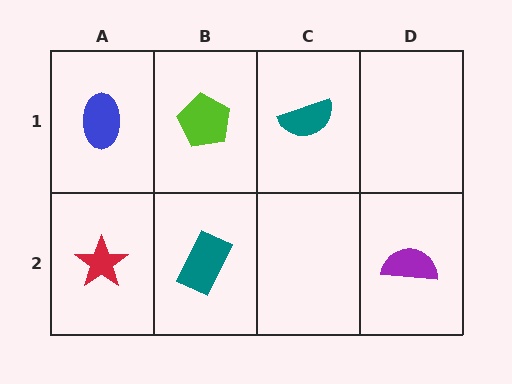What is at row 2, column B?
A teal rectangle.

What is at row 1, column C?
A teal semicircle.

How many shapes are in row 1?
3 shapes.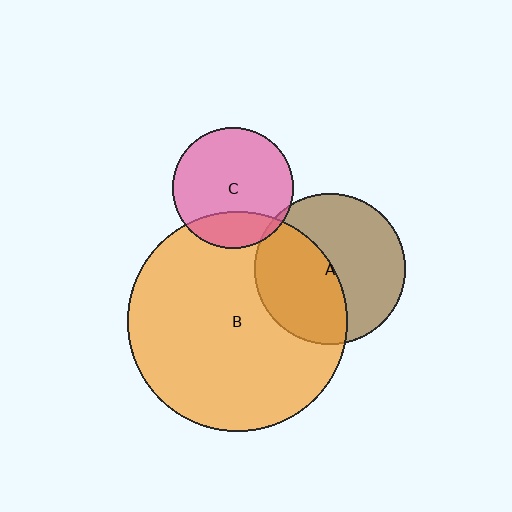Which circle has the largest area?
Circle B (orange).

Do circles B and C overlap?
Yes.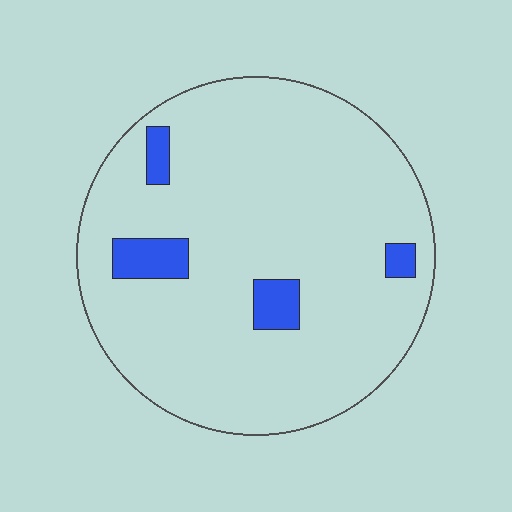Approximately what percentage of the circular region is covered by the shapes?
Approximately 10%.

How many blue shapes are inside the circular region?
4.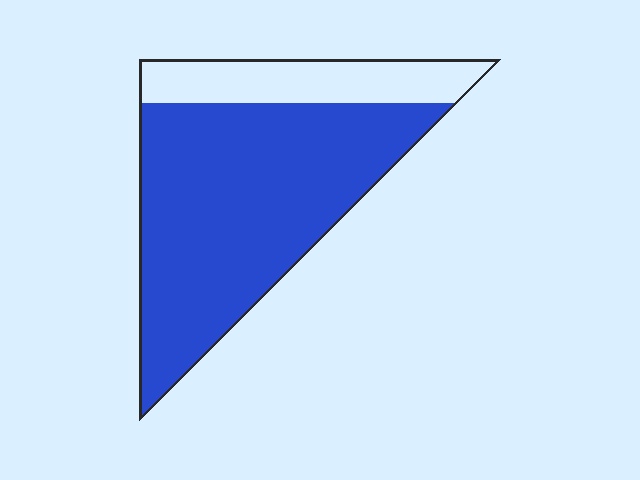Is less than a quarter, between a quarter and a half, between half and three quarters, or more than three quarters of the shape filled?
More than three quarters.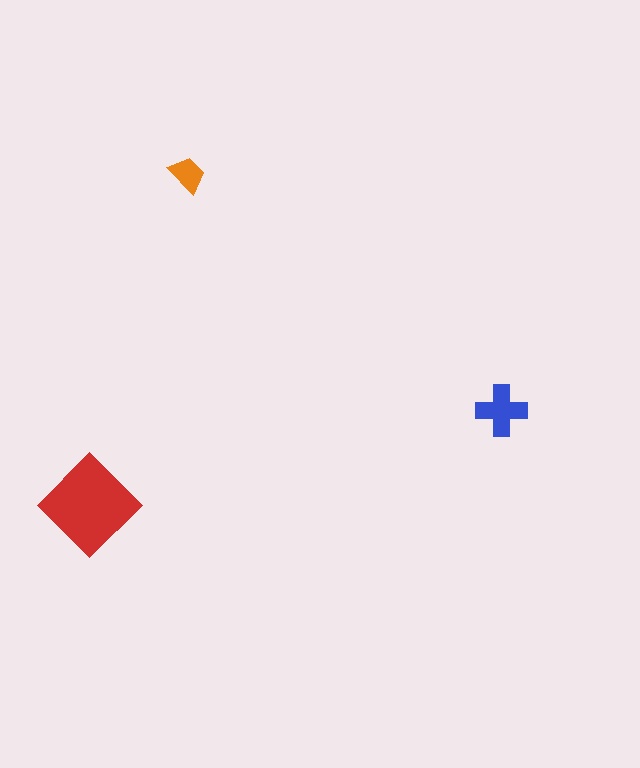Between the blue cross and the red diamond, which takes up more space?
The red diamond.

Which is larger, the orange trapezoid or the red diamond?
The red diamond.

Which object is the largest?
The red diamond.